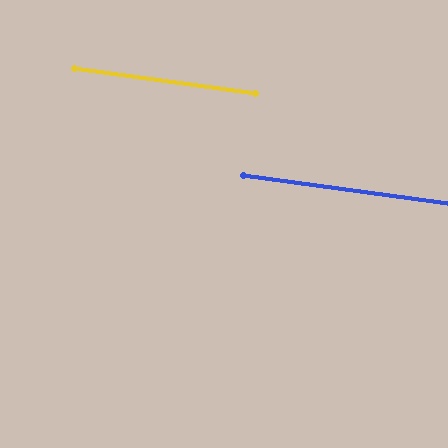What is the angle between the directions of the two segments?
Approximately 0 degrees.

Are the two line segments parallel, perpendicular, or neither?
Parallel — their directions differ by only 0.1°.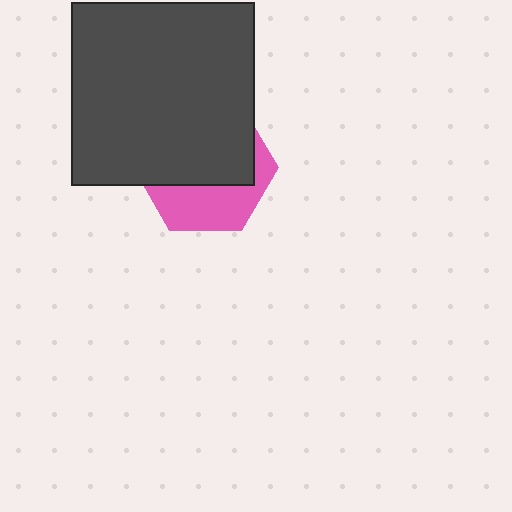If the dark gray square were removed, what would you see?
You would see the complete pink hexagon.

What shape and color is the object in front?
The object in front is a dark gray square.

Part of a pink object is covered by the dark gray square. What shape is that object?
It is a hexagon.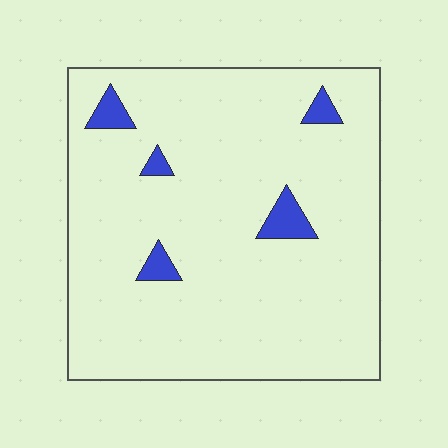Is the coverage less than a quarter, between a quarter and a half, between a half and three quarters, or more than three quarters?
Less than a quarter.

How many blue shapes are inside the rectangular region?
5.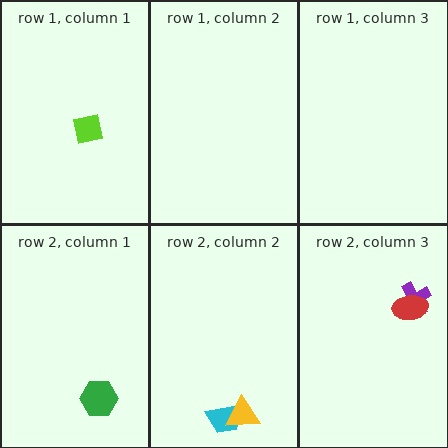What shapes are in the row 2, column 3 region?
The purple cross, the red ellipse.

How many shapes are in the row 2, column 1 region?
1.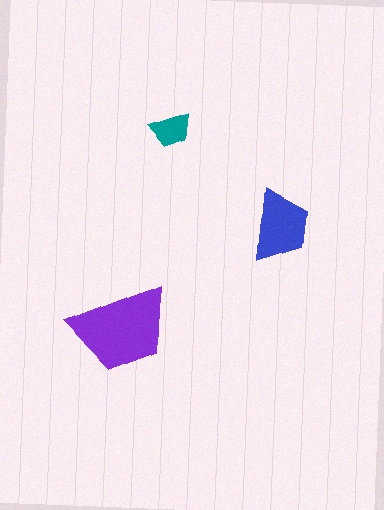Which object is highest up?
The teal trapezoid is topmost.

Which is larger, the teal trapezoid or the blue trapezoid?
The blue one.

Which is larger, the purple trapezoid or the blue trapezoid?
The purple one.